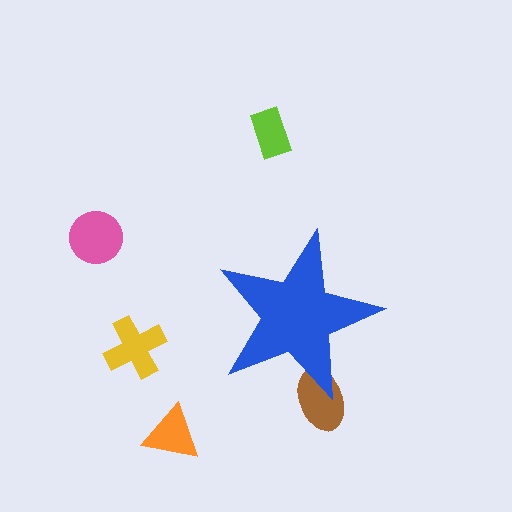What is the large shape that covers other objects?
A blue star.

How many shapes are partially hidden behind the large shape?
1 shape is partially hidden.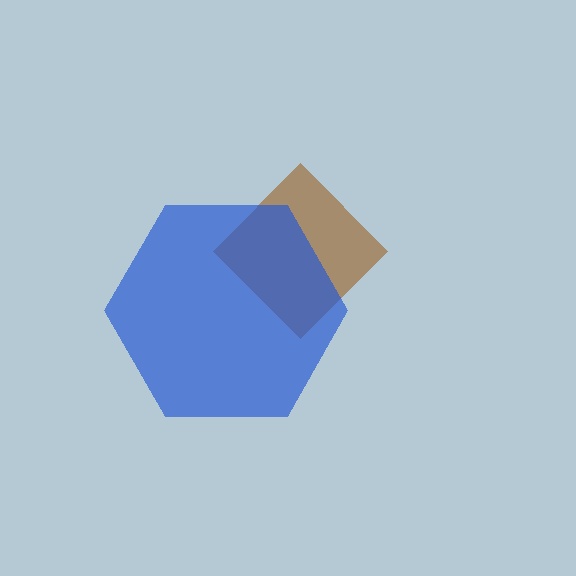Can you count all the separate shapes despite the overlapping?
Yes, there are 2 separate shapes.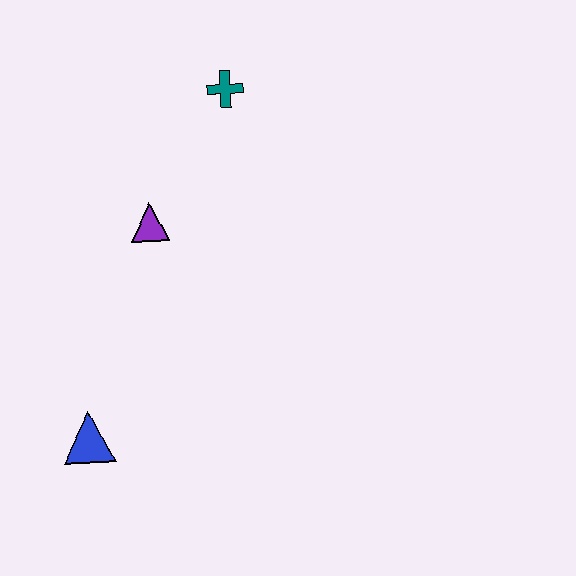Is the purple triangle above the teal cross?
No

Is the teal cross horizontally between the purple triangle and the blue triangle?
No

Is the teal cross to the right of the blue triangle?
Yes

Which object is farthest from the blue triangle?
The teal cross is farthest from the blue triangle.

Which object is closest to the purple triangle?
The teal cross is closest to the purple triangle.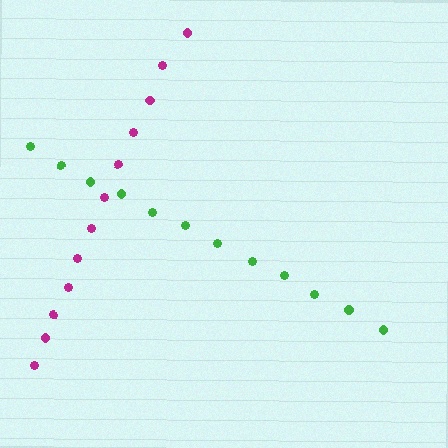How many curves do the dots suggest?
There are 2 distinct paths.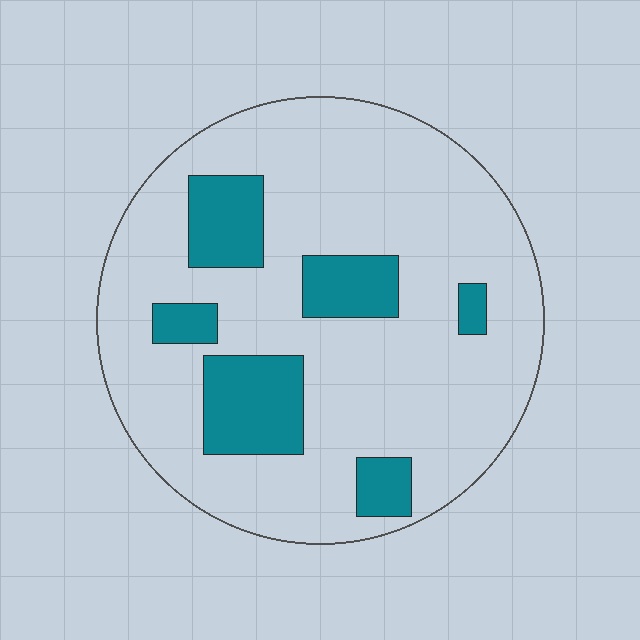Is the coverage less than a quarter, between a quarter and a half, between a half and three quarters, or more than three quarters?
Less than a quarter.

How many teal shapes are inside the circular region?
6.